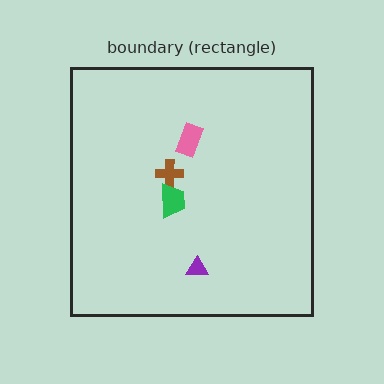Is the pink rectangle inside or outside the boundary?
Inside.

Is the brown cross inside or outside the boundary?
Inside.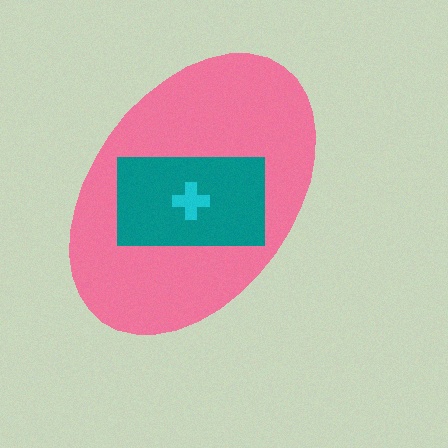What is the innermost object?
The cyan cross.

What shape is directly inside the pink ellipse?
The teal rectangle.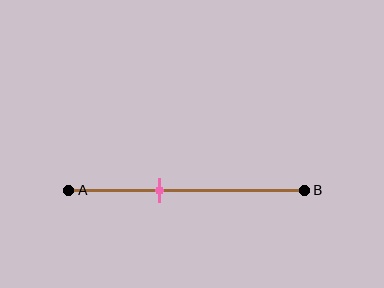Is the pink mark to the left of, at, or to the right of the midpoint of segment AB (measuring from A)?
The pink mark is to the left of the midpoint of segment AB.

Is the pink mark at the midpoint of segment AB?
No, the mark is at about 40% from A, not at the 50% midpoint.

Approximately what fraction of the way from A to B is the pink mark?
The pink mark is approximately 40% of the way from A to B.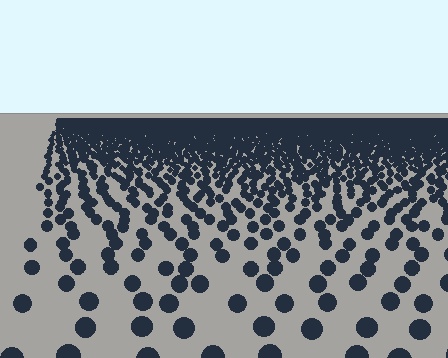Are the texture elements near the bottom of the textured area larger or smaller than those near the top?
Larger. Near the bottom, elements are closer to the viewer and appear at a bigger on-screen size.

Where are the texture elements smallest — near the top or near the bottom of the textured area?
Near the top.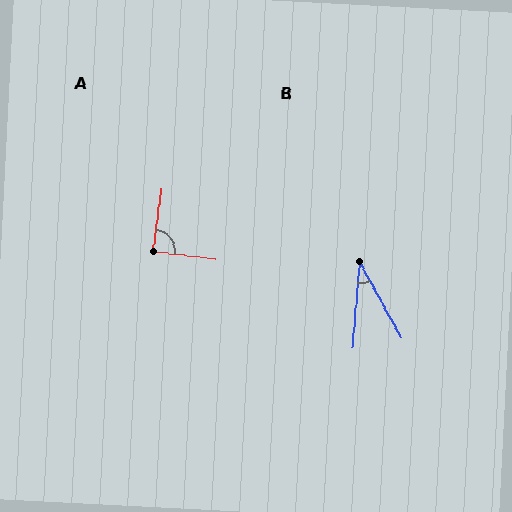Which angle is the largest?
A, at approximately 89 degrees.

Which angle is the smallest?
B, at approximately 34 degrees.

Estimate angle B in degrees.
Approximately 34 degrees.